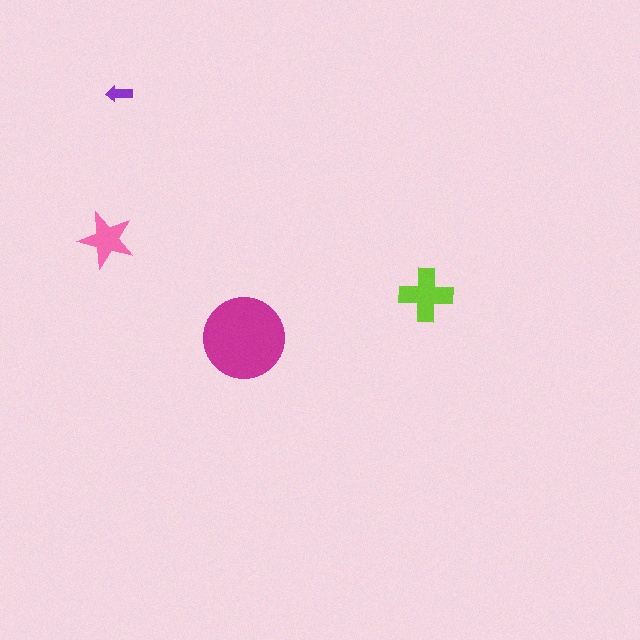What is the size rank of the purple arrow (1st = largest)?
4th.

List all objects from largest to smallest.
The magenta circle, the lime cross, the pink star, the purple arrow.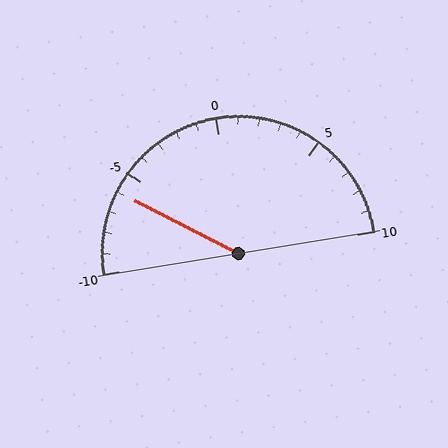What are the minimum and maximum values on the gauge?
The gauge ranges from -10 to 10.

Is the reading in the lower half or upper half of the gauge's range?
The reading is in the lower half of the range (-10 to 10).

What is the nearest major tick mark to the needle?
The nearest major tick mark is -5.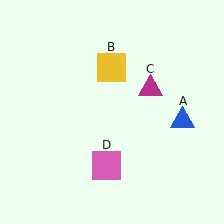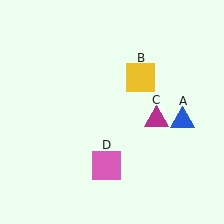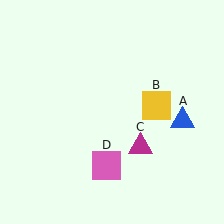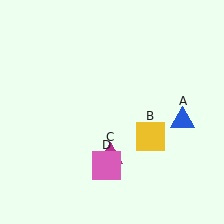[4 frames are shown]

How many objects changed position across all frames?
2 objects changed position: yellow square (object B), magenta triangle (object C).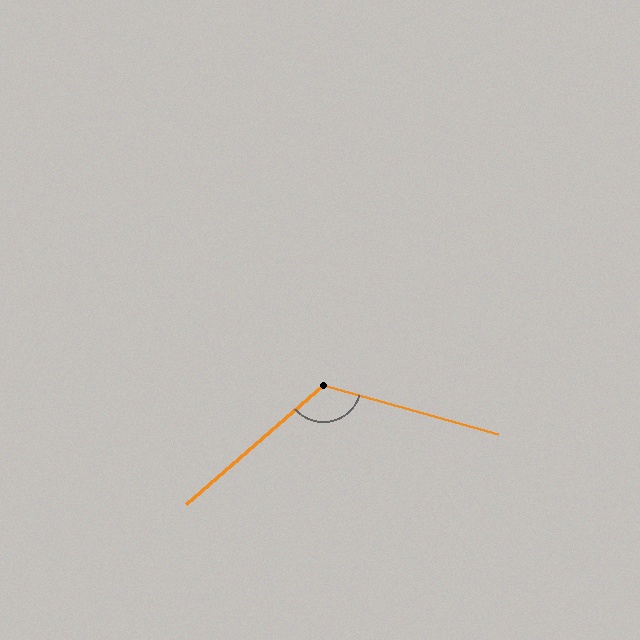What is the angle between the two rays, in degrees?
Approximately 123 degrees.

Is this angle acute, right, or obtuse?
It is obtuse.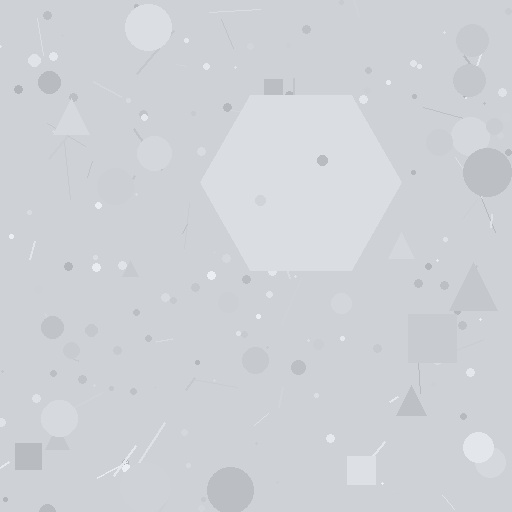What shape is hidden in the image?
A hexagon is hidden in the image.